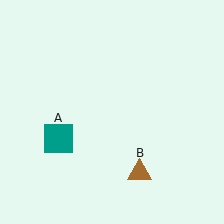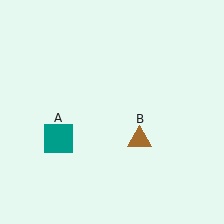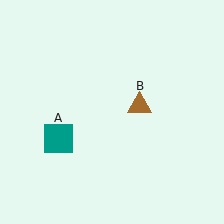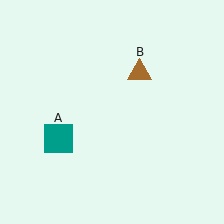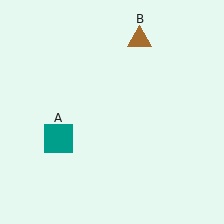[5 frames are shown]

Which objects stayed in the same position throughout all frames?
Teal square (object A) remained stationary.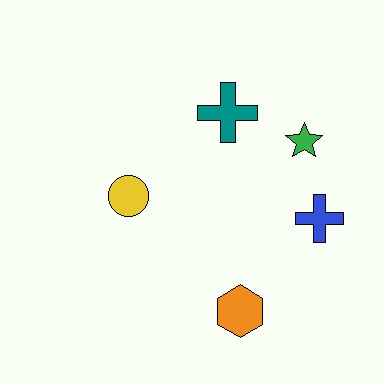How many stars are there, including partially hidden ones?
There is 1 star.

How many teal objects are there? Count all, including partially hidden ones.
There is 1 teal object.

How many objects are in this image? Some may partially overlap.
There are 5 objects.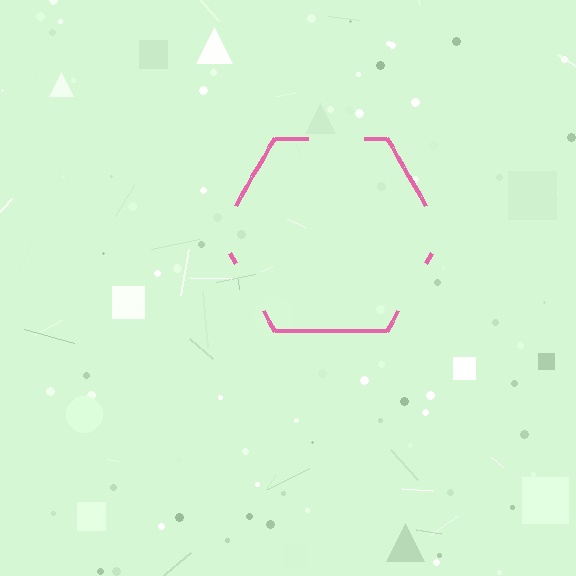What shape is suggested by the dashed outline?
The dashed outline suggests a hexagon.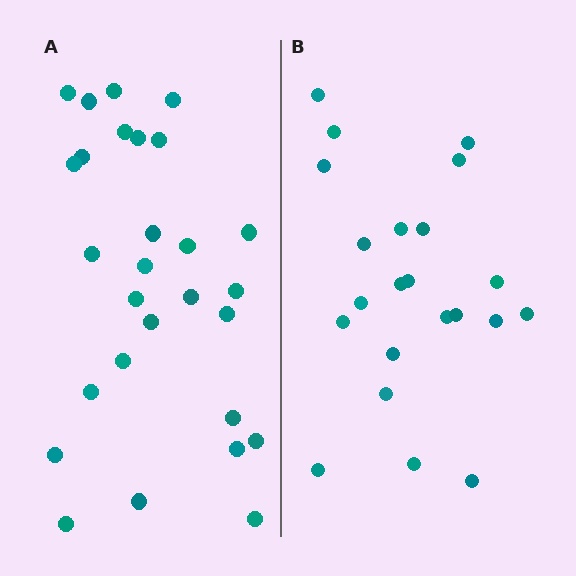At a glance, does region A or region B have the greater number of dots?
Region A (the left region) has more dots.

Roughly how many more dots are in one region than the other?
Region A has about 6 more dots than region B.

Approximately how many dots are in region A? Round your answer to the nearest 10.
About 30 dots. (The exact count is 28, which rounds to 30.)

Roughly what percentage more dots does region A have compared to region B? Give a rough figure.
About 25% more.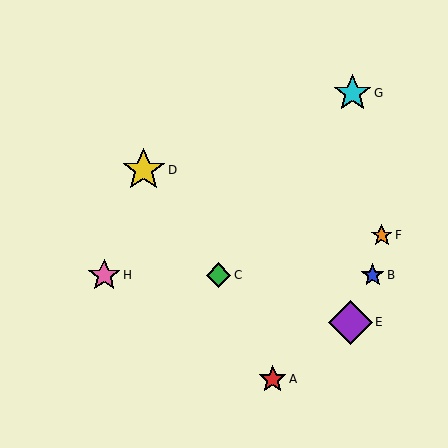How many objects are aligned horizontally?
3 objects (B, C, H) are aligned horizontally.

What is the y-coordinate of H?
Object H is at y≈275.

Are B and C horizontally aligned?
Yes, both are at y≈275.